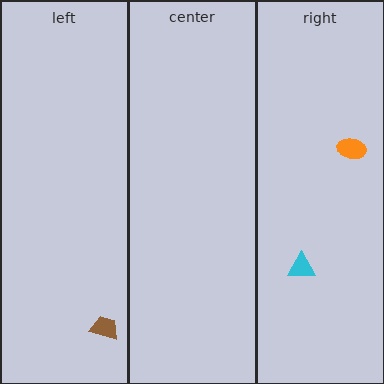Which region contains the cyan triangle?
The right region.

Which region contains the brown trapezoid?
The left region.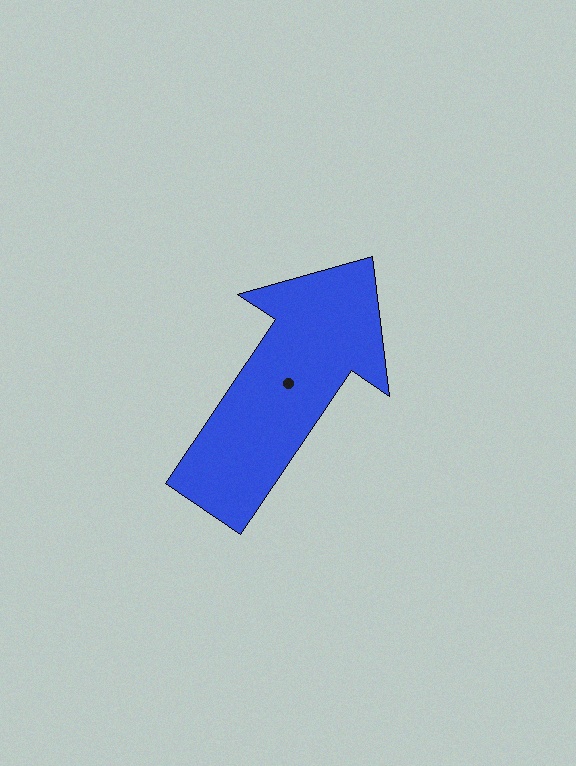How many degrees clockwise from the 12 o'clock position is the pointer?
Approximately 34 degrees.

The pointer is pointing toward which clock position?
Roughly 1 o'clock.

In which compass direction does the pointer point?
Northeast.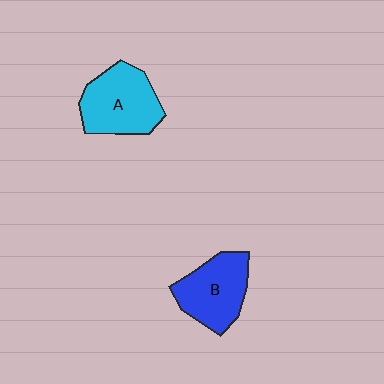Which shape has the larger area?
Shape A (cyan).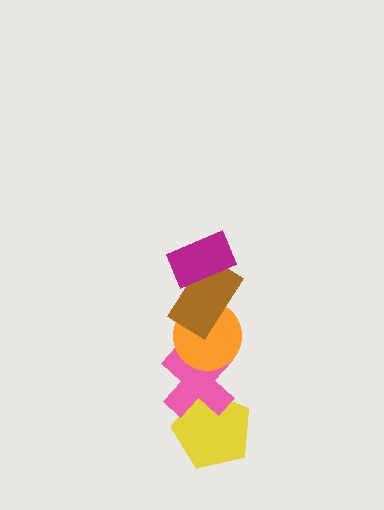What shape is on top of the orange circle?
The brown rectangle is on top of the orange circle.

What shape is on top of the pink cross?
The orange circle is on top of the pink cross.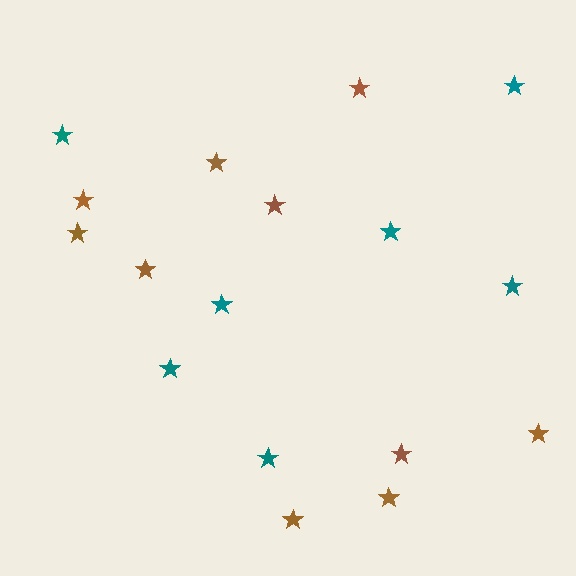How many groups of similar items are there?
There are 2 groups: one group of brown stars (10) and one group of teal stars (7).